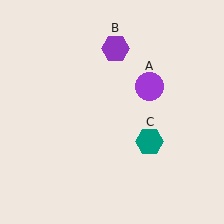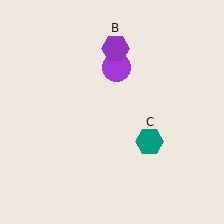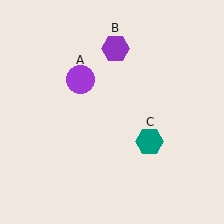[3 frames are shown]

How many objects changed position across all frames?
1 object changed position: purple circle (object A).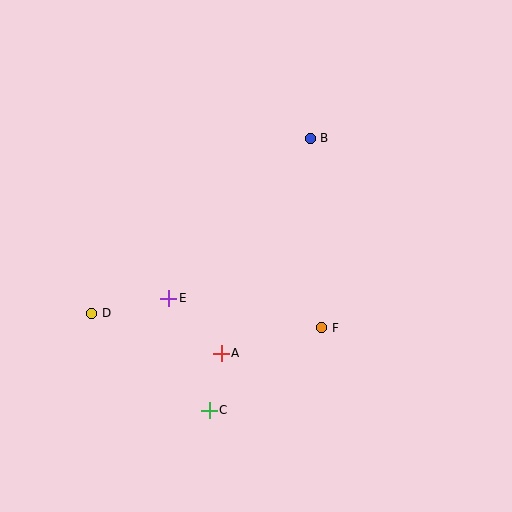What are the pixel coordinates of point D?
Point D is at (92, 313).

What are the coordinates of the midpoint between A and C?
The midpoint between A and C is at (215, 382).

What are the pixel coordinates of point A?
Point A is at (221, 353).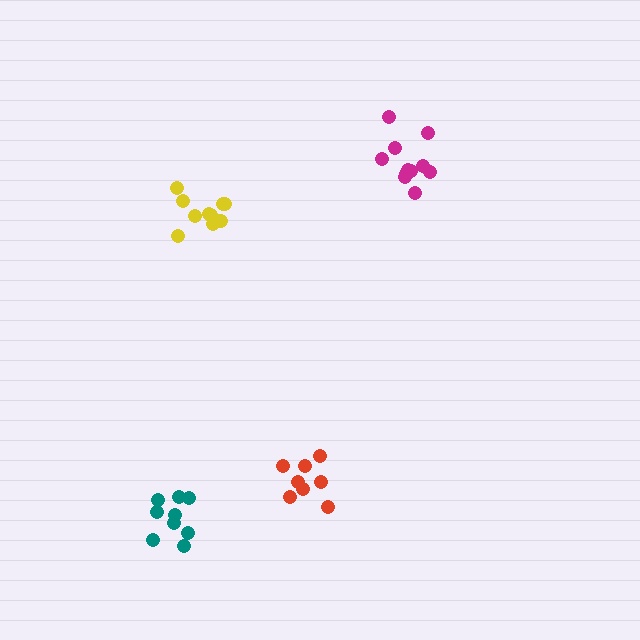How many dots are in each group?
Group 1: 9 dots, Group 2: 12 dots, Group 3: 11 dots, Group 4: 8 dots (40 total).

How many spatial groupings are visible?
There are 4 spatial groupings.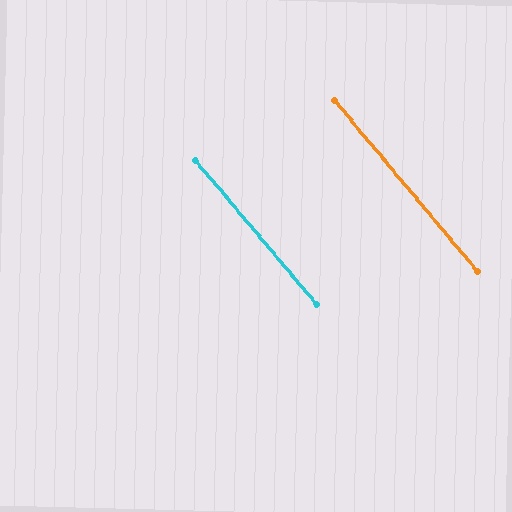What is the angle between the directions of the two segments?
Approximately 0 degrees.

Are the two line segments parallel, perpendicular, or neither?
Parallel — their directions differ by only 0.2°.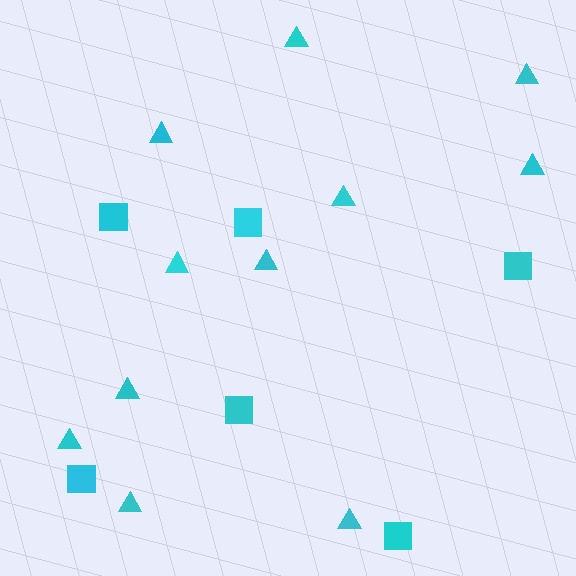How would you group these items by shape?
There are 2 groups: one group of triangles (11) and one group of squares (6).